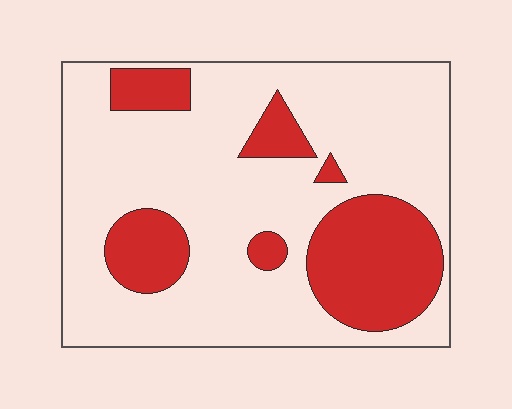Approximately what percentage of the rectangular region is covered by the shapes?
Approximately 25%.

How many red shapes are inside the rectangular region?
6.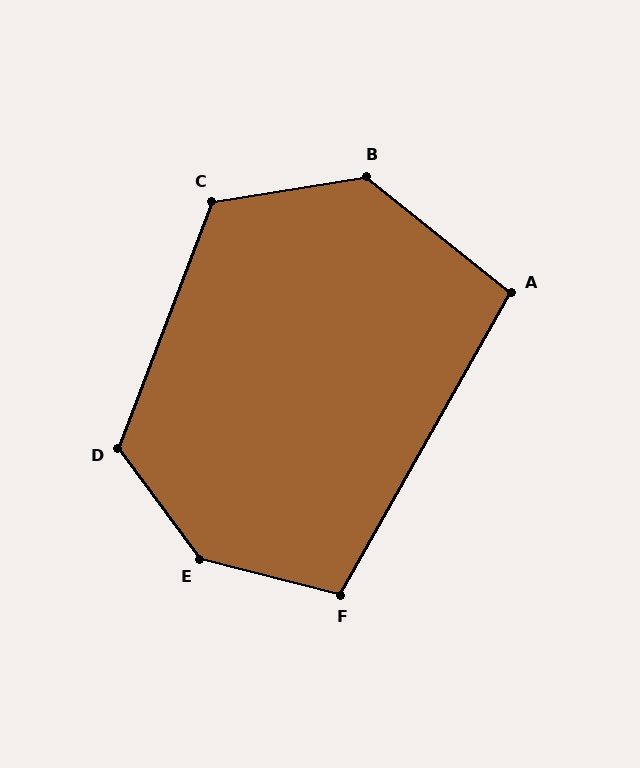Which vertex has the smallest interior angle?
A, at approximately 99 degrees.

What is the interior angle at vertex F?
Approximately 105 degrees (obtuse).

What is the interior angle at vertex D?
Approximately 123 degrees (obtuse).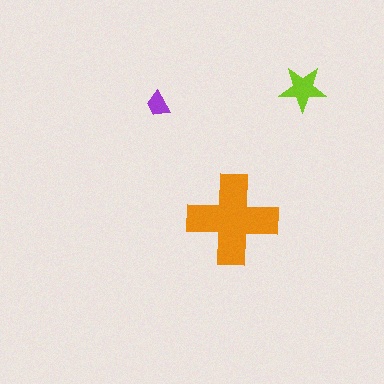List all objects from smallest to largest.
The purple trapezoid, the lime star, the orange cross.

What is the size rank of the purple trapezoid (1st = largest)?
3rd.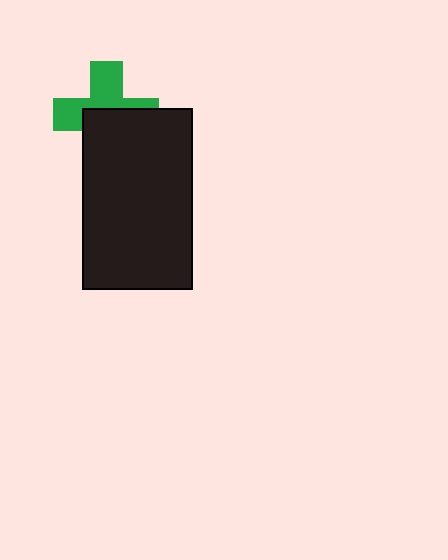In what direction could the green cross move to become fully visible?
The green cross could move up. That would shift it out from behind the black rectangle entirely.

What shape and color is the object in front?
The object in front is a black rectangle.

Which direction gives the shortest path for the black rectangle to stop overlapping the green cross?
Moving down gives the shortest separation.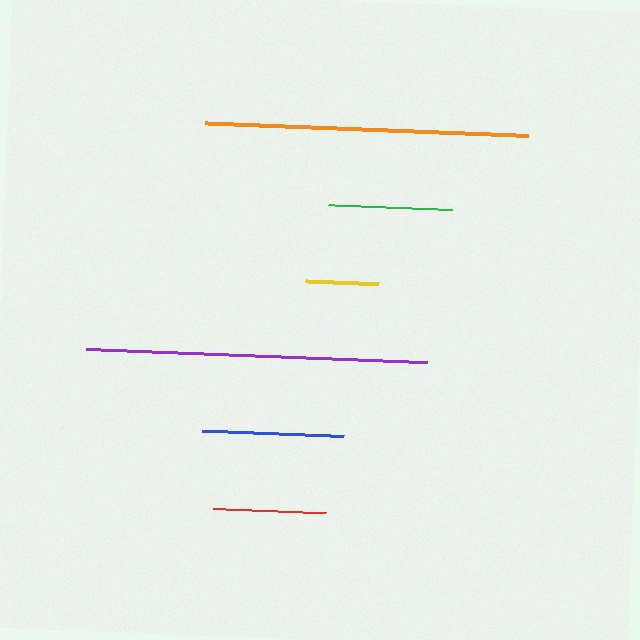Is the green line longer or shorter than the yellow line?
The green line is longer than the yellow line.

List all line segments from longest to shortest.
From longest to shortest: purple, orange, blue, green, red, yellow.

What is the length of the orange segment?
The orange segment is approximately 324 pixels long.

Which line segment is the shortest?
The yellow line is the shortest at approximately 73 pixels.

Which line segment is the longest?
The purple line is the longest at approximately 341 pixels.